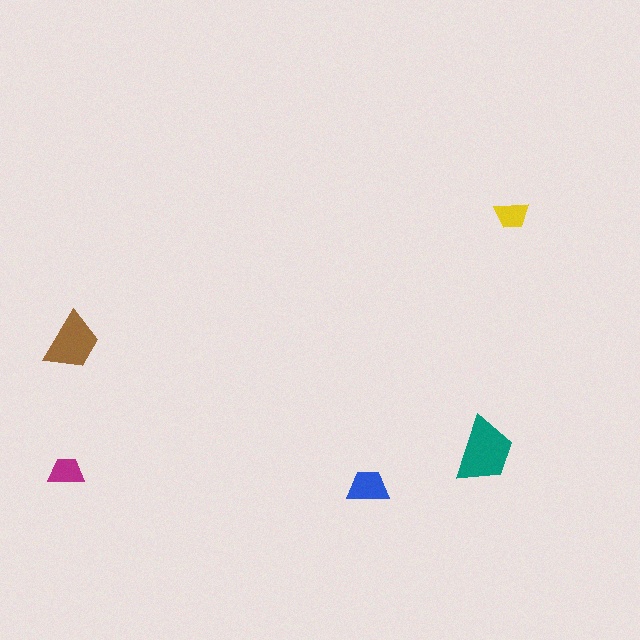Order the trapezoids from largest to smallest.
the teal one, the brown one, the blue one, the magenta one, the yellow one.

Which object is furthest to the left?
The magenta trapezoid is leftmost.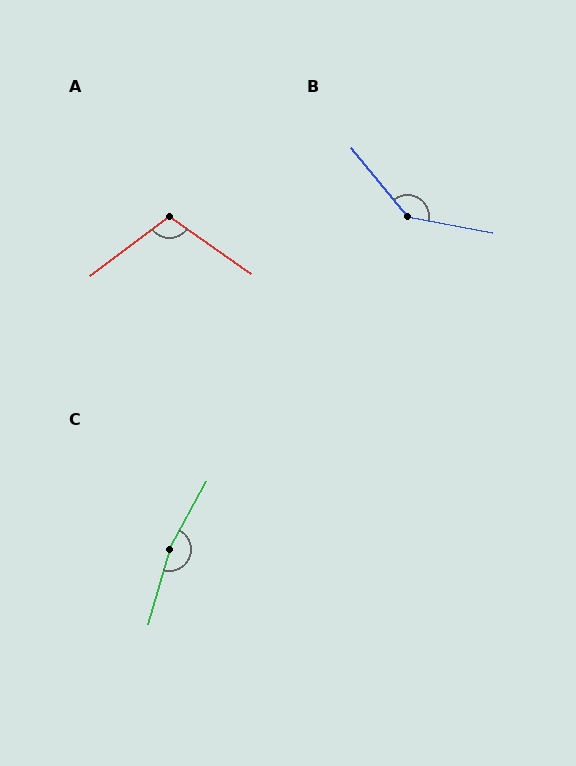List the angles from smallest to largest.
A (108°), B (140°), C (168°).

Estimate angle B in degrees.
Approximately 140 degrees.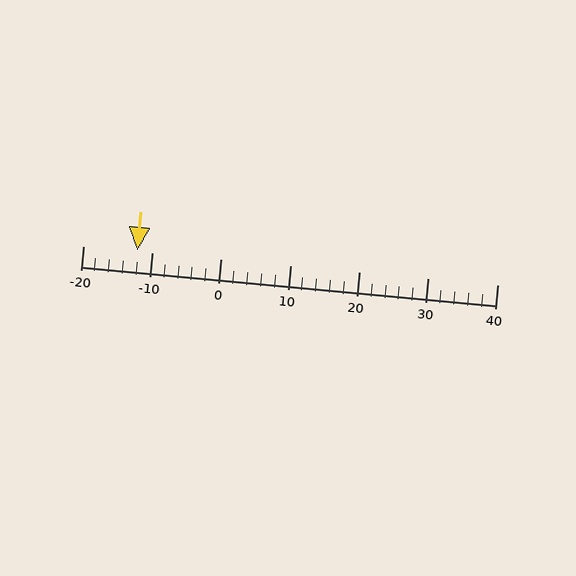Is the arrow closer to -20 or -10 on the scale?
The arrow is closer to -10.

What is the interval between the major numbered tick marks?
The major tick marks are spaced 10 units apart.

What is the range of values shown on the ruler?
The ruler shows values from -20 to 40.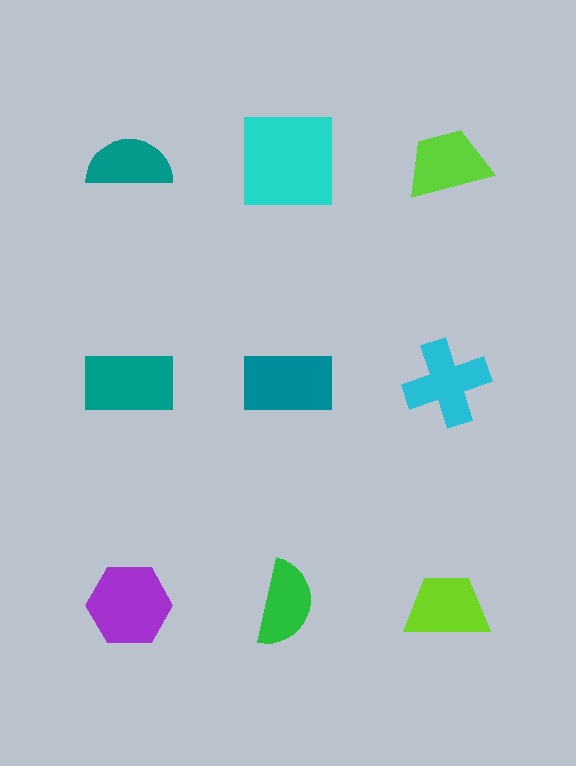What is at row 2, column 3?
A cyan cross.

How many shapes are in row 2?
3 shapes.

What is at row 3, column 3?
A lime trapezoid.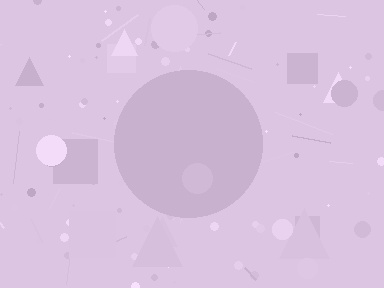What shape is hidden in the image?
A circle is hidden in the image.